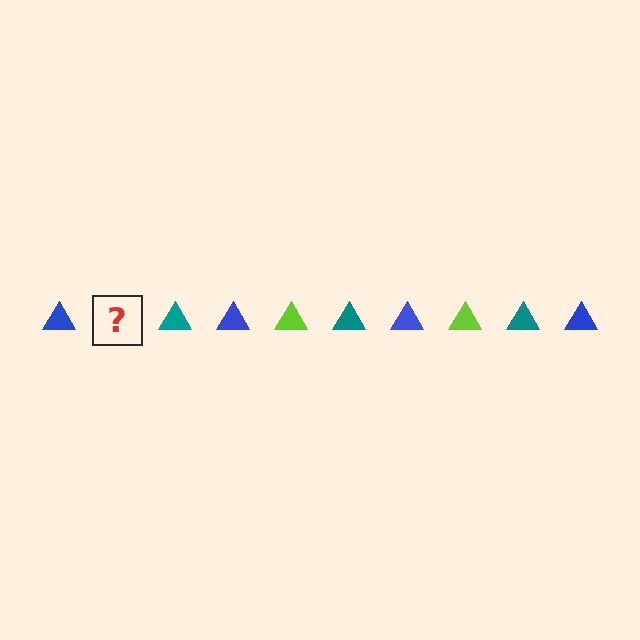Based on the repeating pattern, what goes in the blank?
The blank should be a lime triangle.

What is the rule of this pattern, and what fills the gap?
The rule is that the pattern cycles through blue, lime, teal triangles. The gap should be filled with a lime triangle.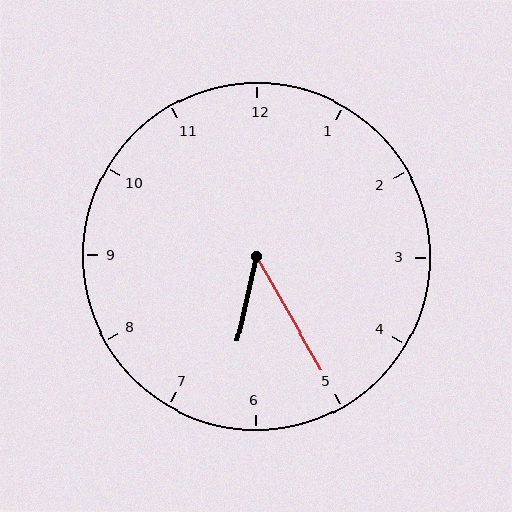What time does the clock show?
6:25.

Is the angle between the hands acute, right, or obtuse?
It is acute.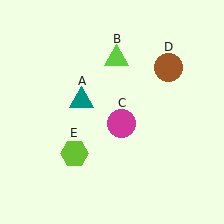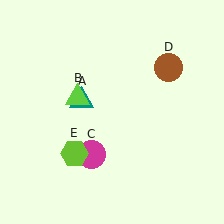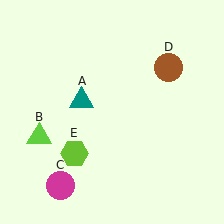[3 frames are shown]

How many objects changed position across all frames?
2 objects changed position: lime triangle (object B), magenta circle (object C).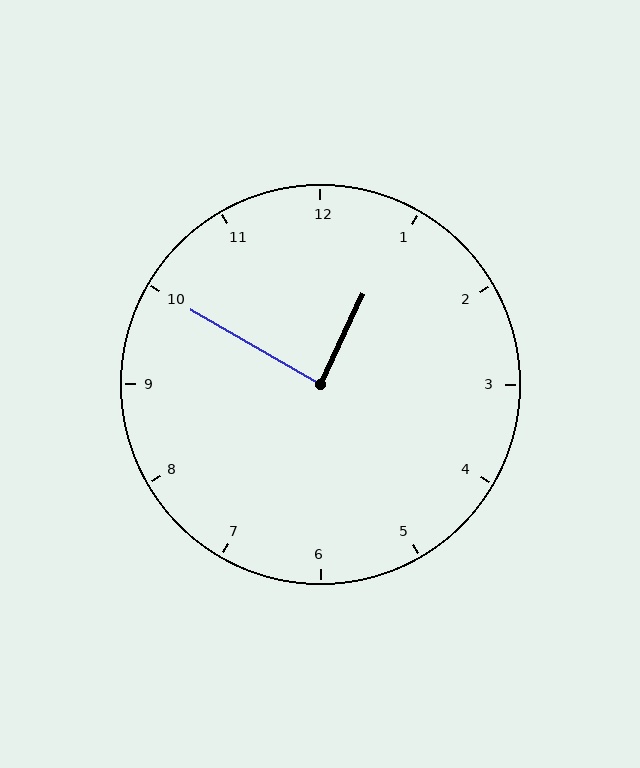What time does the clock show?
12:50.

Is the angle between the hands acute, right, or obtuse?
It is right.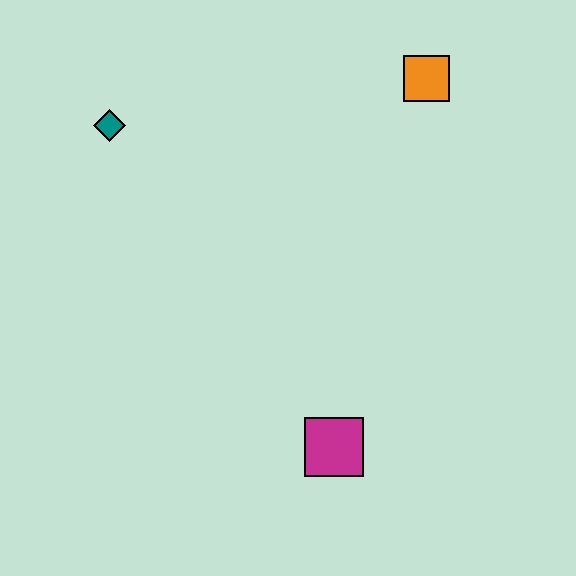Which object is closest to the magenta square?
The orange square is closest to the magenta square.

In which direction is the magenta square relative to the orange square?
The magenta square is below the orange square.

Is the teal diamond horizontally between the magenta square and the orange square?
No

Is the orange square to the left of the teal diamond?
No